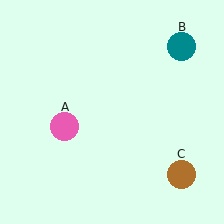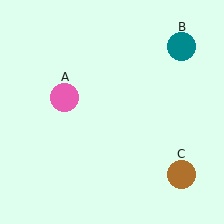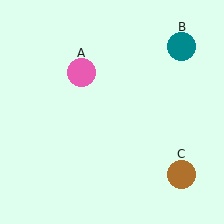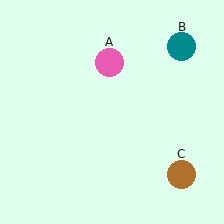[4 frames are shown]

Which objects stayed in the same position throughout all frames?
Teal circle (object B) and brown circle (object C) remained stationary.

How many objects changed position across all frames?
1 object changed position: pink circle (object A).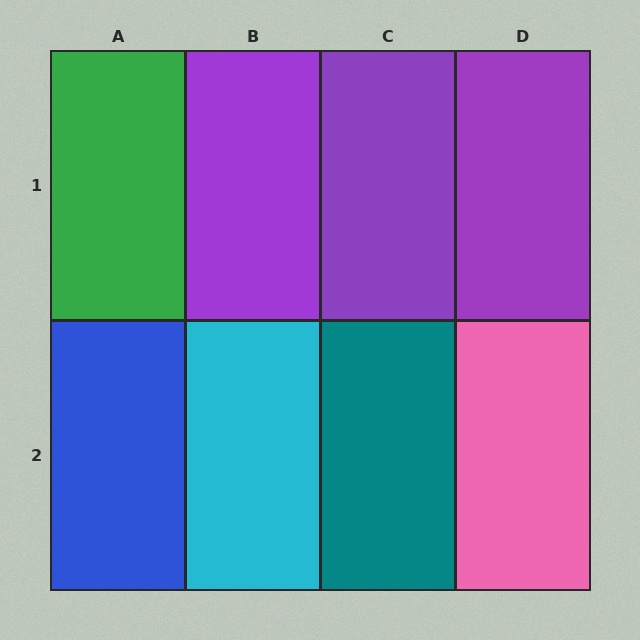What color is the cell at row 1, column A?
Green.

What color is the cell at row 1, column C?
Purple.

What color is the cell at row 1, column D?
Purple.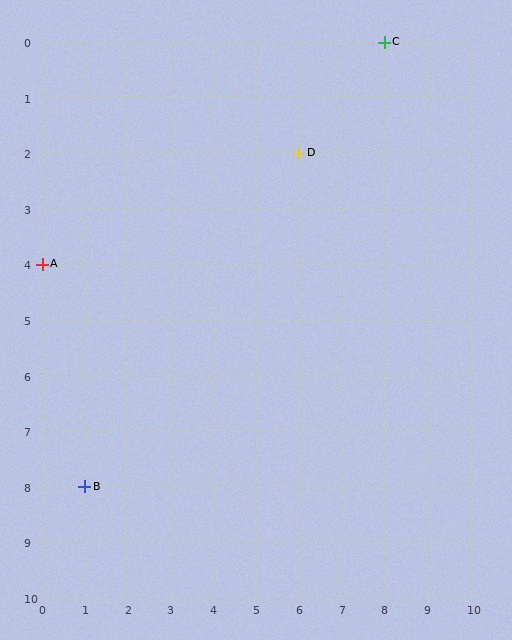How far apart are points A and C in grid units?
Points A and C are 8 columns and 4 rows apart (about 8.9 grid units diagonally).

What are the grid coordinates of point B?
Point B is at grid coordinates (1, 8).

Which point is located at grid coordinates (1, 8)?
Point B is at (1, 8).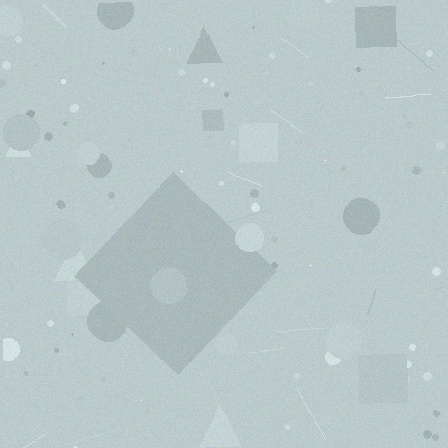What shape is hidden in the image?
A diamond is hidden in the image.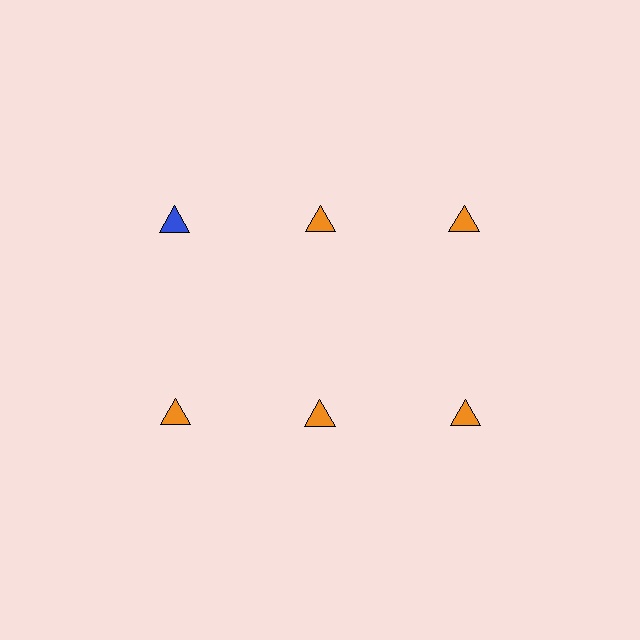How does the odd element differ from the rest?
It has a different color: blue instead of orange.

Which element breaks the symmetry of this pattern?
The blue triangle in the top row, leftmost column breaks the symmetry. All other shapes are orange triangles.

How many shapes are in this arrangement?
There are 6 shapes arranged in a grid pattern.